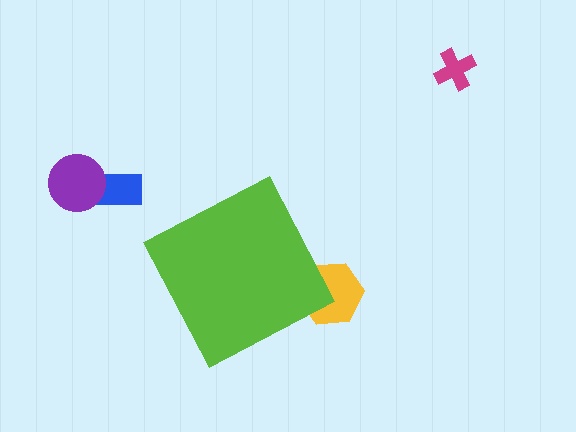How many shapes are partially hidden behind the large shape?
1 shape is partially hidden.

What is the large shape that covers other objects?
A lime diamond.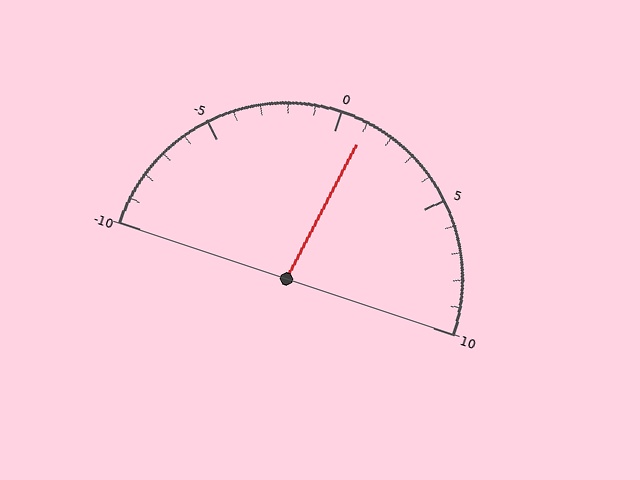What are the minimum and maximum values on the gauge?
The gauge ranges from -10 to 10.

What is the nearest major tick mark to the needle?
The nearest major tick mark is 0.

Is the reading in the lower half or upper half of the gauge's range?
The reading is in the upper half of the range (-10 to 10).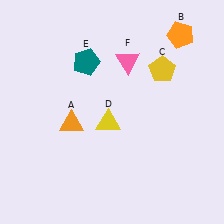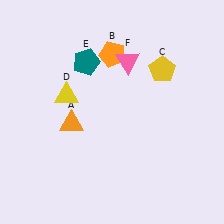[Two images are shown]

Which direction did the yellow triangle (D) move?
The yellow triangle (D) moved left.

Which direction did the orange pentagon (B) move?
The orange pentagon (B) moved left.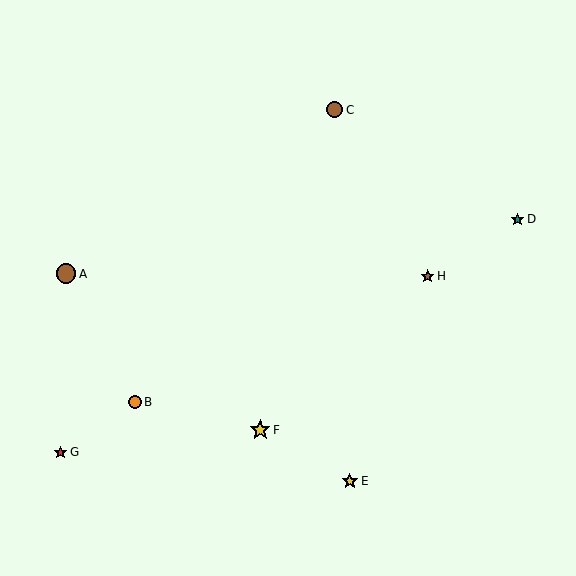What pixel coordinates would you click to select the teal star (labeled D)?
Click at (518, 219) to select the teal star D.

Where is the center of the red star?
The center of the red star is at (61, 452).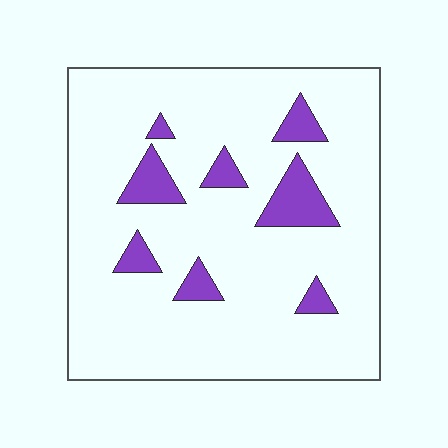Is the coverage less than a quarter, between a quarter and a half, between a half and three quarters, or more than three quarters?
Less than a quarter.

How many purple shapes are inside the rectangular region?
8.